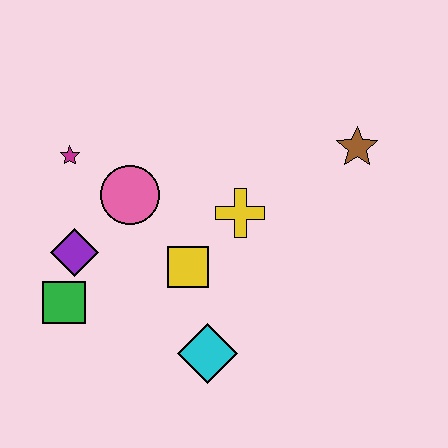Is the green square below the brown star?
Yes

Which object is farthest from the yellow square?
The brown star is farthest from the yellow square.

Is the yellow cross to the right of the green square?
Yes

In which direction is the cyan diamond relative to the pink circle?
The cyan diamond is below the pink circle.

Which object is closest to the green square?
The purple diamond is closest to the green square.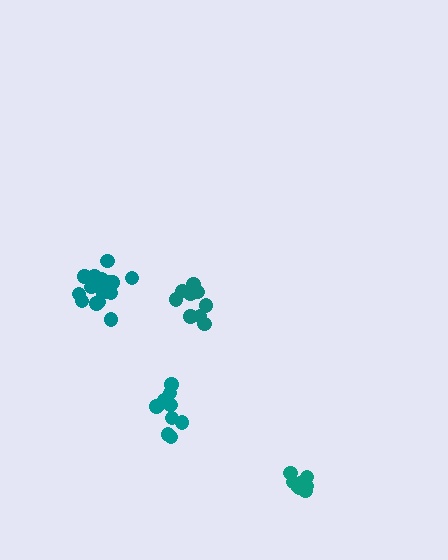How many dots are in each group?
Group 1: 10 dots, Group 2: 10 dots, Group 3: 15 dots, Group 4: 10 dots (45 total).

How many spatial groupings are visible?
There are 4 spatial groupings.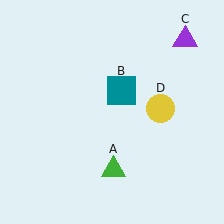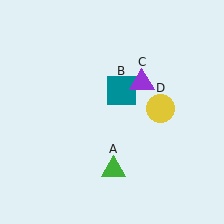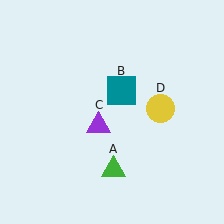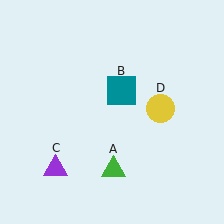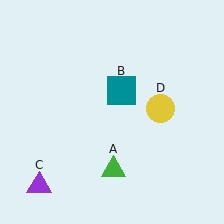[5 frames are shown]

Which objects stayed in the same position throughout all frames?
Green triangle (object A) and teal square (object B) and yellow circle (object D) remained stationary.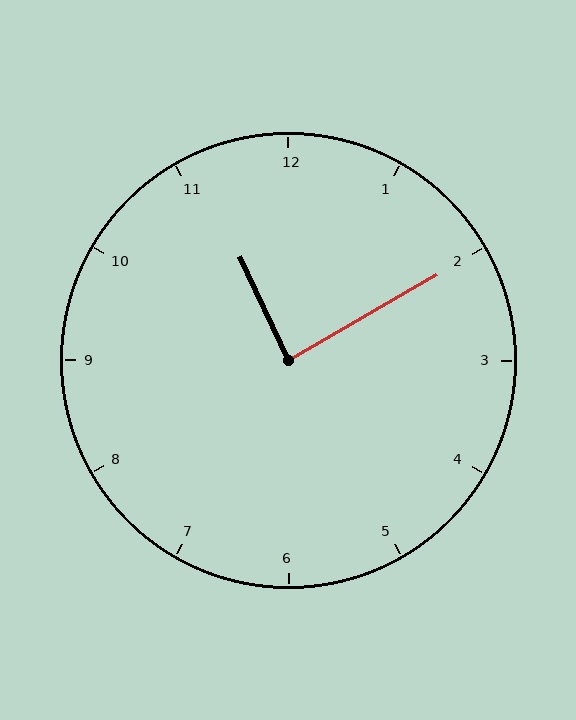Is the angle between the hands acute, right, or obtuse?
It is right.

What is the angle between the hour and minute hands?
Approximately 85 degrees.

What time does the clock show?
11:10.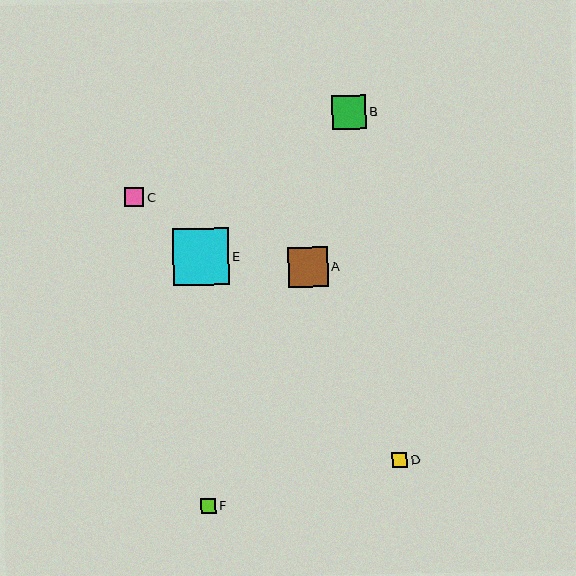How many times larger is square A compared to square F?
Square A is approximately 2.6 times the size of square F.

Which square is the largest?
Square E is the largest with a size of approximately 57 pixels.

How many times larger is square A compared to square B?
Square A is approximately 1.2 times the size of square B.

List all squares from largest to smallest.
From largest to smallest: E, A, B, C, F, D.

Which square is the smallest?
Square D is the smallest with a size of approximately 15 pixels.